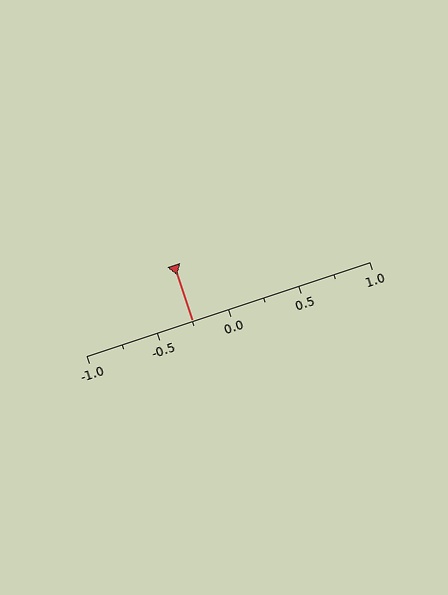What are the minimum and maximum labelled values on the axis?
The axis runs from -1.0 to 1.0.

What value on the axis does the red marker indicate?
The marker indicates approximately -0.25.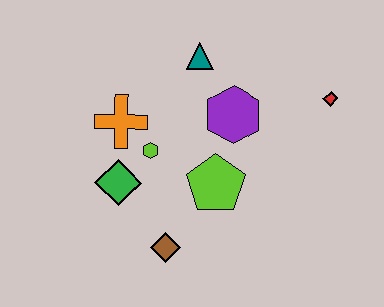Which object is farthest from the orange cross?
The red diamond is farthest from the orange cross.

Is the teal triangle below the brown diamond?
No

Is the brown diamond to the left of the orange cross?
No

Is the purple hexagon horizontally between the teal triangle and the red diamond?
Yes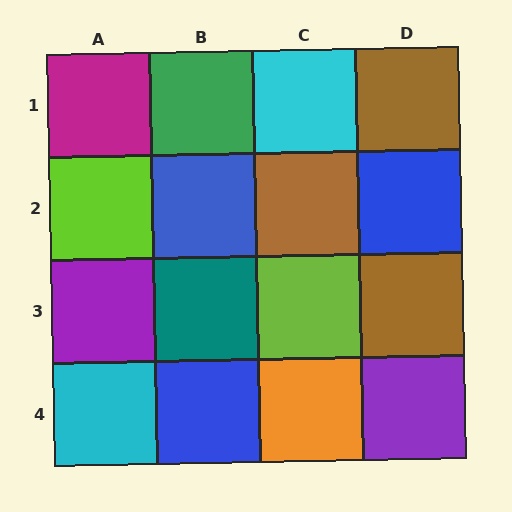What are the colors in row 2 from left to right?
Lime, blue, brown, blue.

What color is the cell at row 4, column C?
Orange.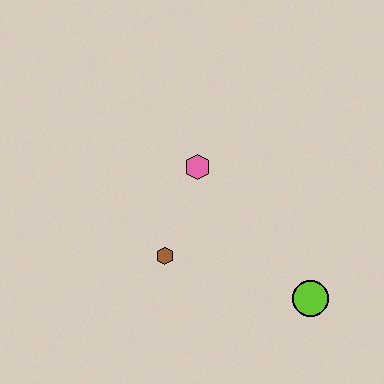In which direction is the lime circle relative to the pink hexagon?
The lime circle is below the pink hexagon.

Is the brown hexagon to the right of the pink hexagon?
No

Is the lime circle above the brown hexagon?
No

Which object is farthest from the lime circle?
The pink hexagon is farthest from the lime circle.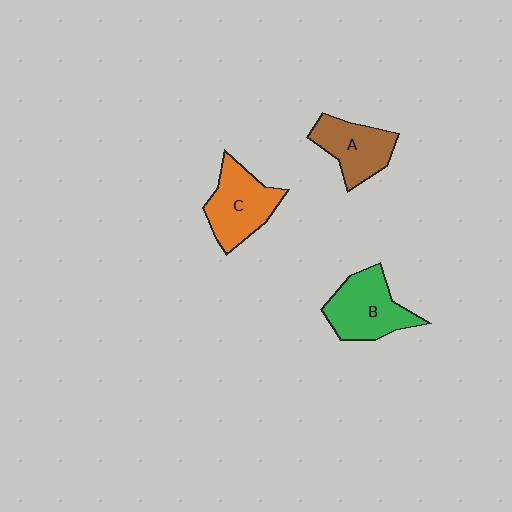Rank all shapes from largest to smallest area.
From largest to smallest: B (green), C (orange), A (brown).